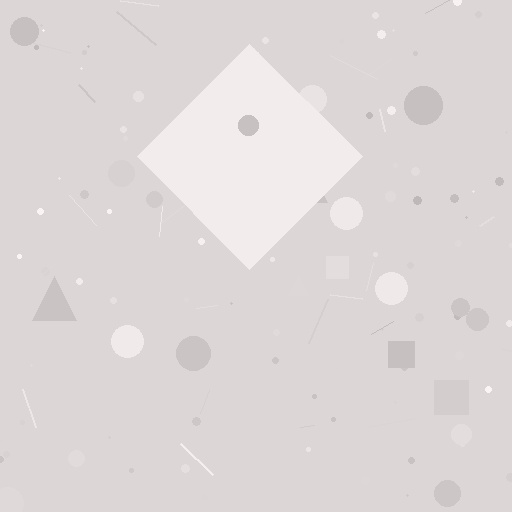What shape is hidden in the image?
A diamond is hidden in the image.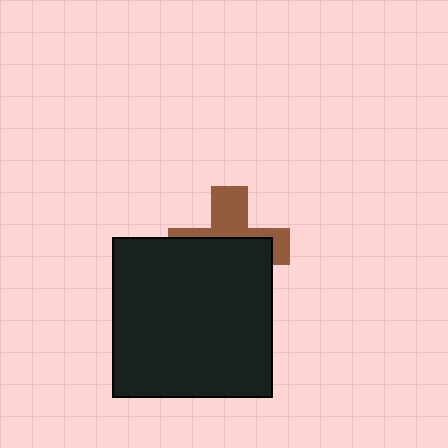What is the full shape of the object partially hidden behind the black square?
The partially hidden object is a brown cross.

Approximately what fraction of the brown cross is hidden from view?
Roughly 58% of the brown cross is hidden behind the black square.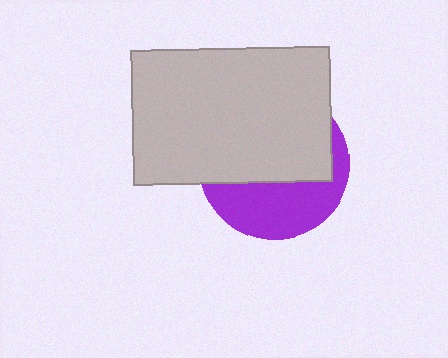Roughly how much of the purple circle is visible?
A small part of it is visible (roughly 40%).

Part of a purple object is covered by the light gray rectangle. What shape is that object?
It is a circle.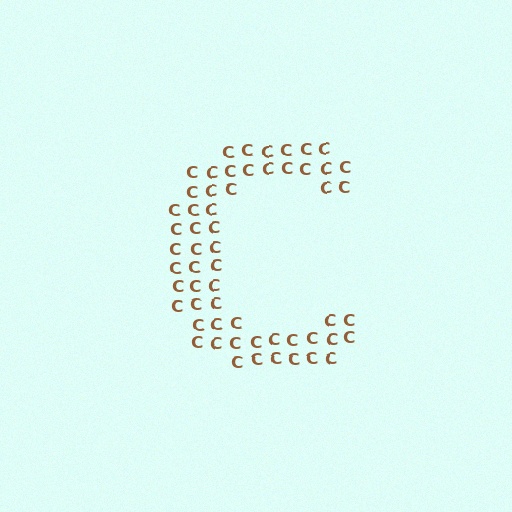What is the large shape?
The large shape is the letter C.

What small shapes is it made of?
It is made of small letter C's.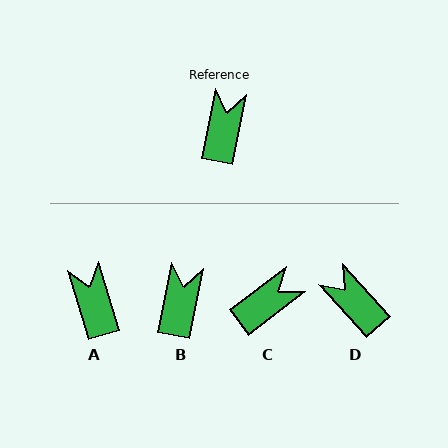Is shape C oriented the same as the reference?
No, it is off by about 41 degrees.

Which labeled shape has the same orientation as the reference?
B.